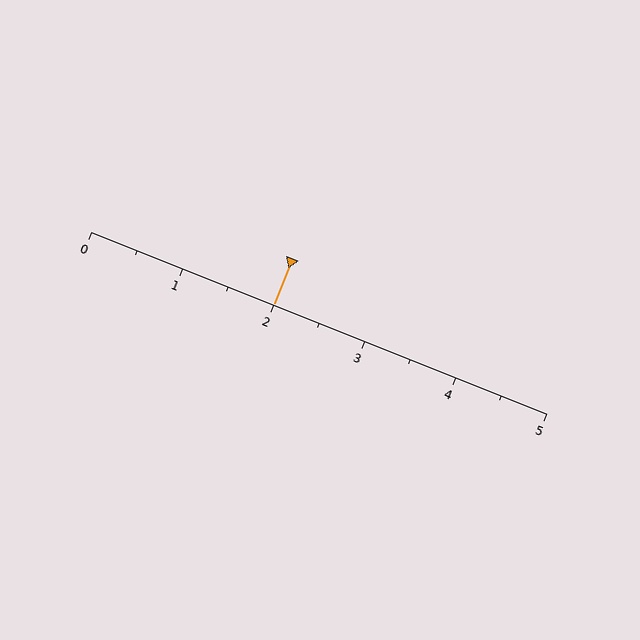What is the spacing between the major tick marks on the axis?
The major ticks are spaced 1 apart.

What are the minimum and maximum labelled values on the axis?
The axis runs from 0 to 5.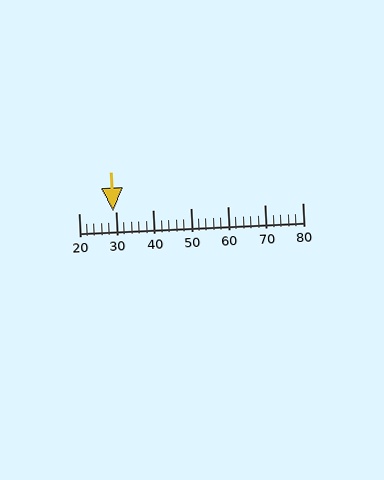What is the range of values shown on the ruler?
The ruler shows values from 20 to 80.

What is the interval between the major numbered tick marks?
The major tick marks are spaced 10 units apart.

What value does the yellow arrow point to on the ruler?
The yellow arrow points to approximately 29.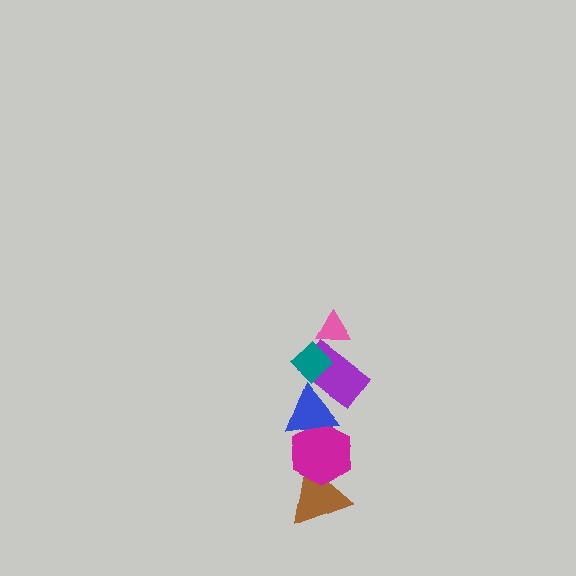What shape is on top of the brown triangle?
The magenta hexagon is on top of the brown triangle.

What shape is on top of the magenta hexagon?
The blue triangle is on top of the magenta hexagon.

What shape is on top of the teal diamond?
The pink triangle is on top of the teal diamond.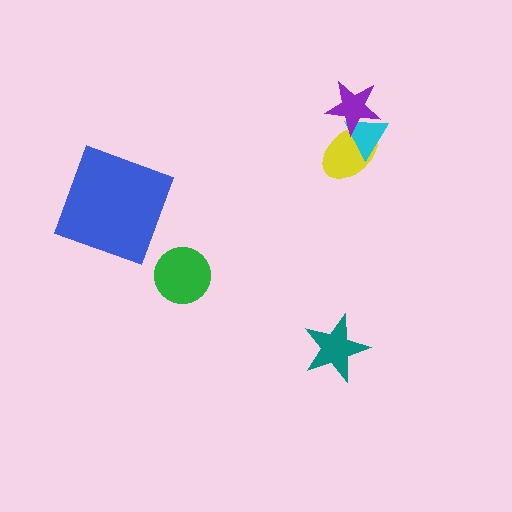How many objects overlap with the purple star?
2 objects overlap with the purple star.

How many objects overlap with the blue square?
0 objects overlap with the blue square.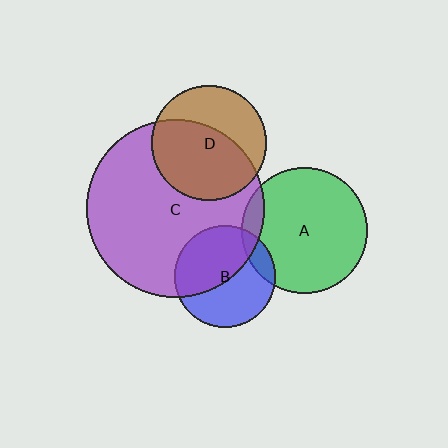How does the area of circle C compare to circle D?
Approximately 2.4 times.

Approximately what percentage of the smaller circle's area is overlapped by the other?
Approximately 10%.